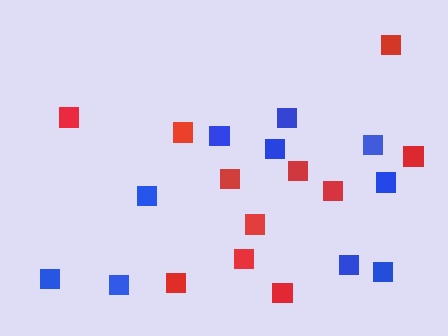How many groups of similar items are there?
There are 2 groups: one group of blue squares (10) and one group of red squares (11).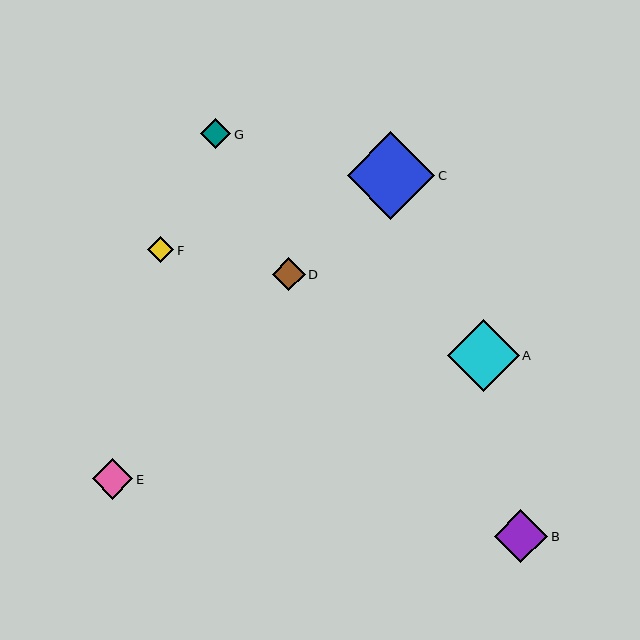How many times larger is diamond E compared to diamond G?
Diamond E is approximately 1.3 times the size of diamond G.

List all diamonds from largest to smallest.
From largest to smallest: C, A, B, E, D, G, F.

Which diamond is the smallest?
Diamond F is the smallest with a size of approximately 26 pixels.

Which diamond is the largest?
Diamond C is the largest with a size of approximately 87 pixels.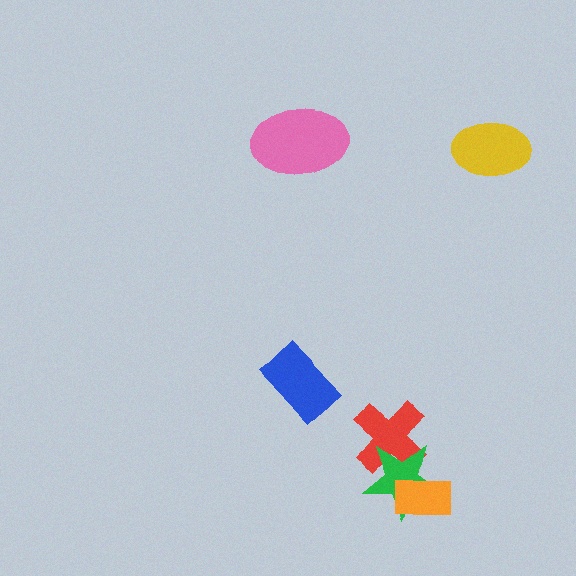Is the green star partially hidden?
Yes, it is partially covered by another shape.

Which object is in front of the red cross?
The green star is in front of the red cross.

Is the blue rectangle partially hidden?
No, no other shape covers it.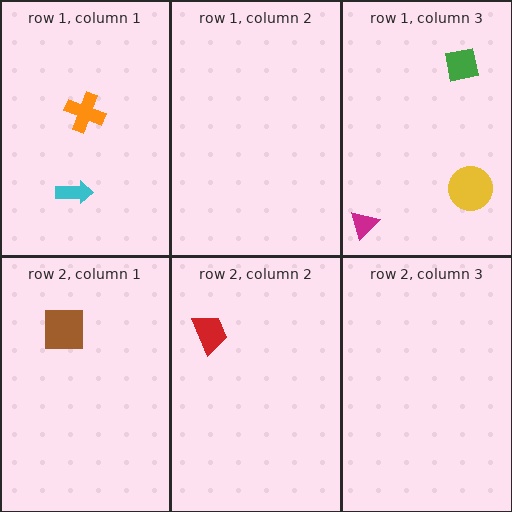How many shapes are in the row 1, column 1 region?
2.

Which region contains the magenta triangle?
The row 1, column 3 region.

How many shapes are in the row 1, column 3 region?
3.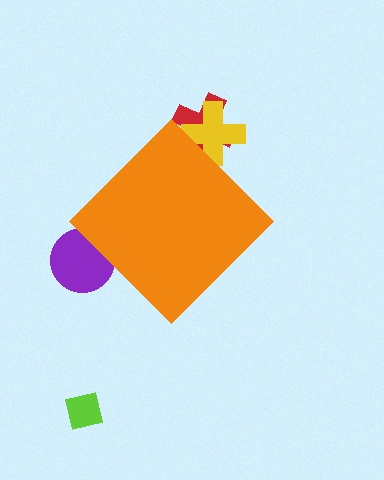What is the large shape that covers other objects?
An orange diamond.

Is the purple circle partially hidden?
Yes, the purple circle is partially hidden behind the orange diamond.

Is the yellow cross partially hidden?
Yes, the yellow cross is partially hidden behind the orange diamond.